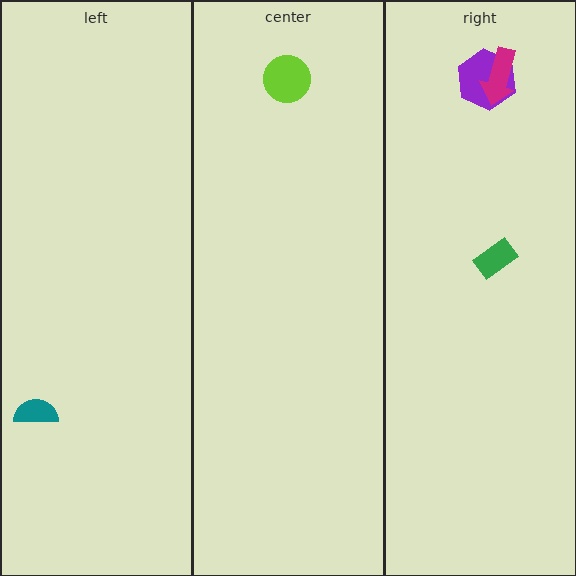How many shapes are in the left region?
1.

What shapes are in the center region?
The lime circle.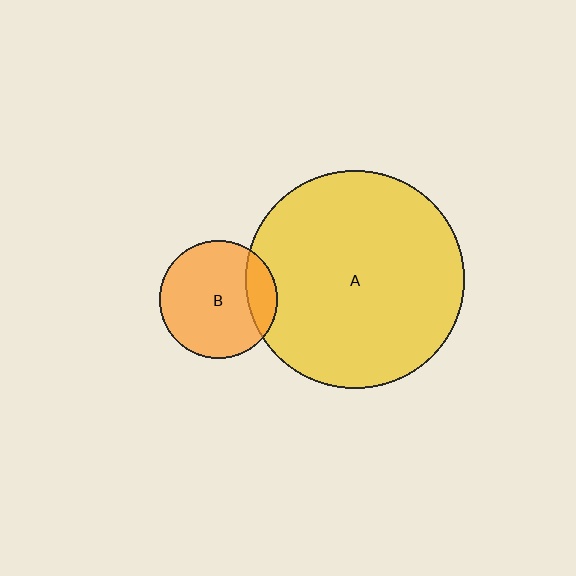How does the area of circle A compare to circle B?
Approximately 3.4 times.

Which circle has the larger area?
Circle A (yellow).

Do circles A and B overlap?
Yes.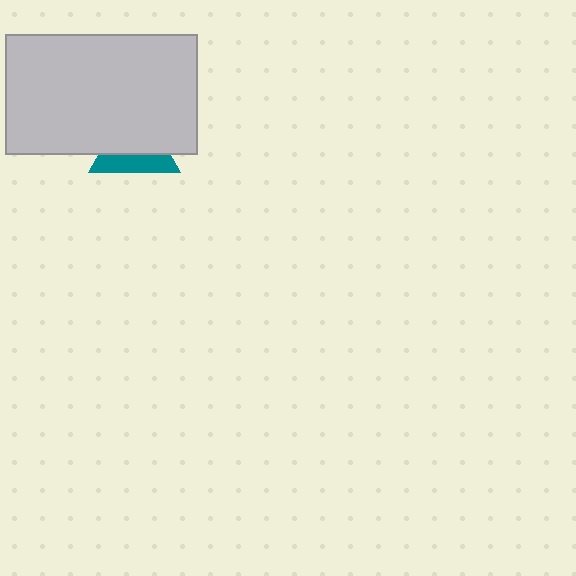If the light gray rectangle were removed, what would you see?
You would see the complete teal triangle.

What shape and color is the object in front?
The object in front is a light gray rectangle.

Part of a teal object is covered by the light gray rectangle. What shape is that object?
It is a triangle.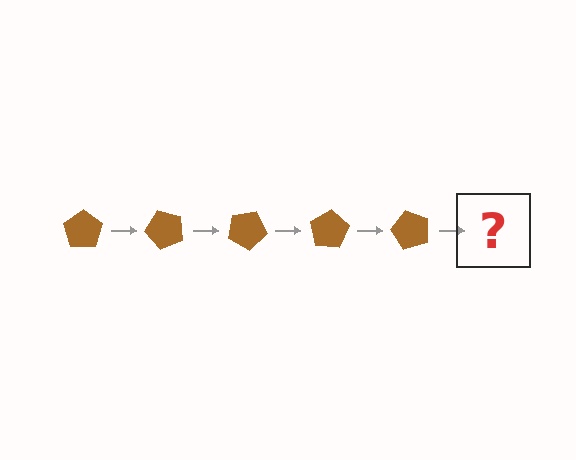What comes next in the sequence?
The next element should be a brown pentagon rotated 250 degrees.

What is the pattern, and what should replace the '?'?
The pattern is that the pentagon rotates 50 degrees each step. The '?' should be a brown pentagon rotated 250 degrees.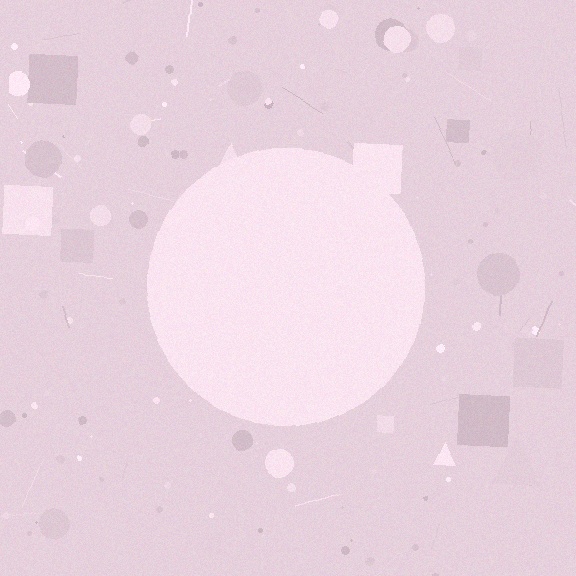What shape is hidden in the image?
A circle is hidden in the image.